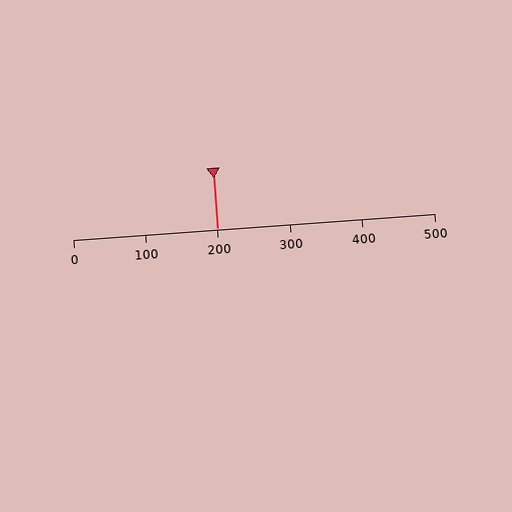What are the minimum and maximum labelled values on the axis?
The axis runs from 0 to 500.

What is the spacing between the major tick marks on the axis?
The major ticks are spaced 100 apart.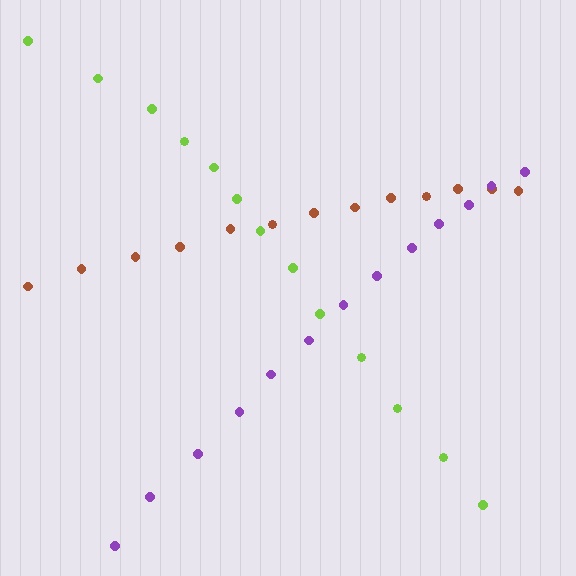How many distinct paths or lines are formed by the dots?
There are 3 distinct paths.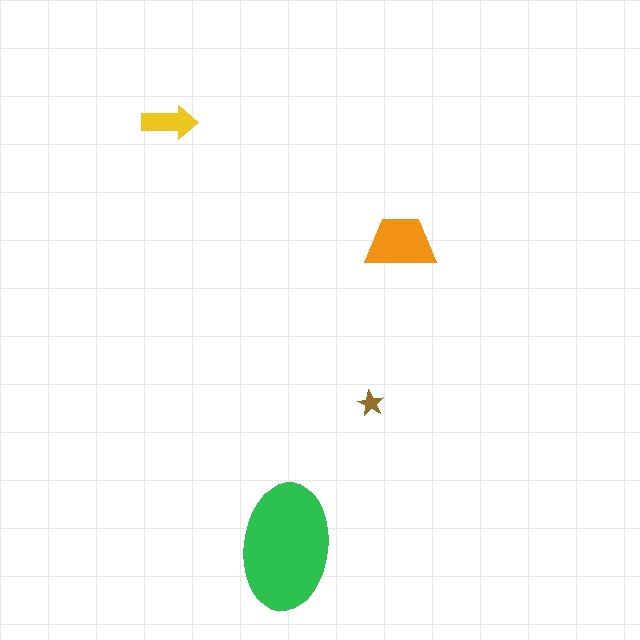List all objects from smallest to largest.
The brown star, the yellow arrow, the orange trapezoid, the green ellipse.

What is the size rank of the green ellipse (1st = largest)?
1st.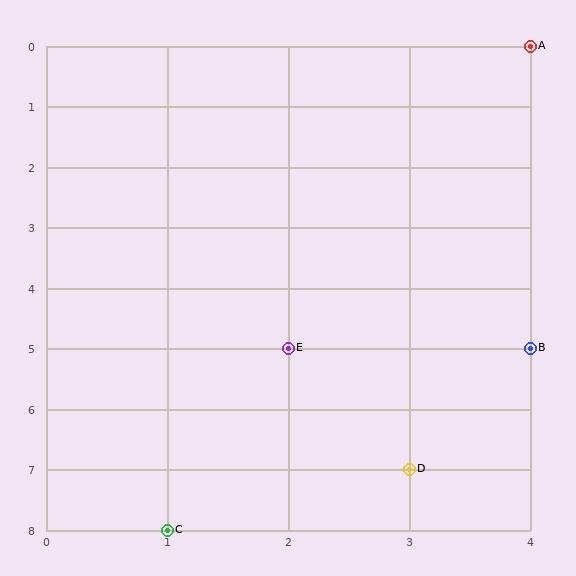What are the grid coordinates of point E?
Point E is at grid coordinates (2, 5).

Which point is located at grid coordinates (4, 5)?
Point B is at (4, 5).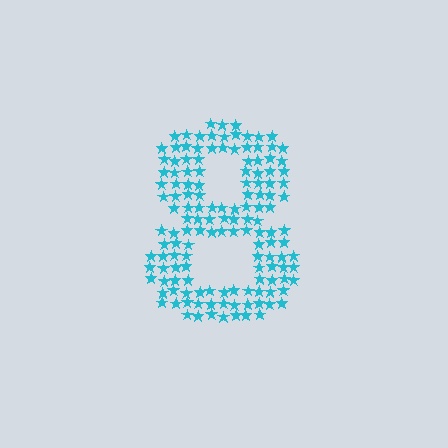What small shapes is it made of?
It is made of small stars.